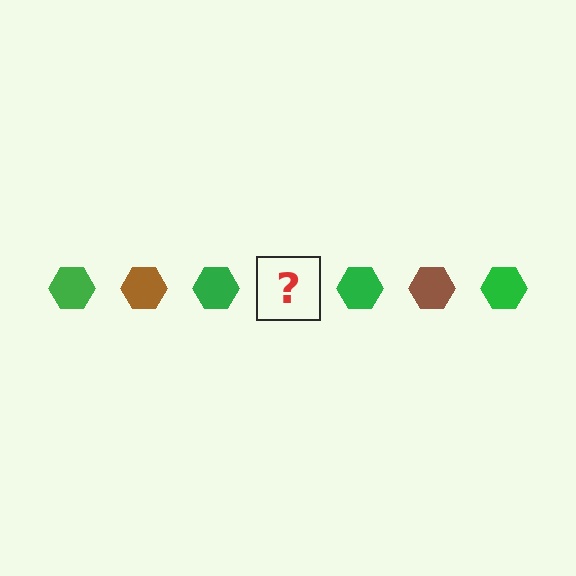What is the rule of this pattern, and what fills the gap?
The rule is that the pattern cycles through green, brown hexagons. The gap should be filled with a brown hexagon.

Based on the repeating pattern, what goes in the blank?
The blank should be a brown hexagon.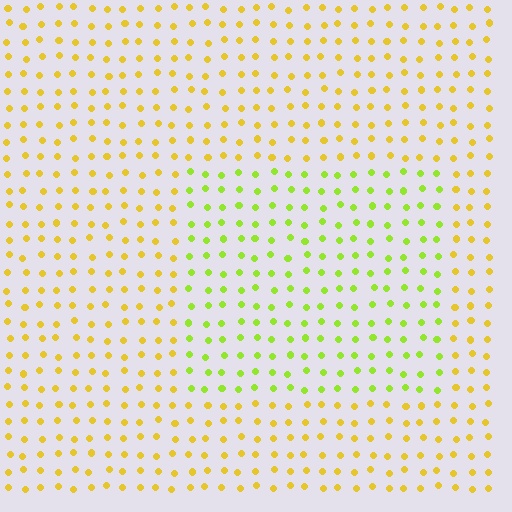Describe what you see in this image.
The image is filled with small yellow elements in a uniform arrangement. A rectangle-shaped region is visible where the elements are tinted to a slightly different hue, forming a subtle color boundary.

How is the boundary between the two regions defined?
The boundary is defined purely by a slight shift in hue (about 37 degrees). Spacing, size, and orientation are identical on both sides.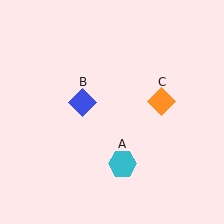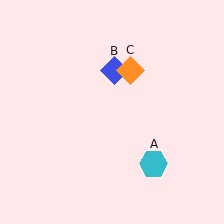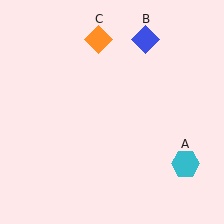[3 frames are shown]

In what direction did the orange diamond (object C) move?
The orange diamond (object C) moved up and to the left.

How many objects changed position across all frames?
3 objects changed position: cyan hexagon (object A), blue diamond (object B), orange diamond (object C).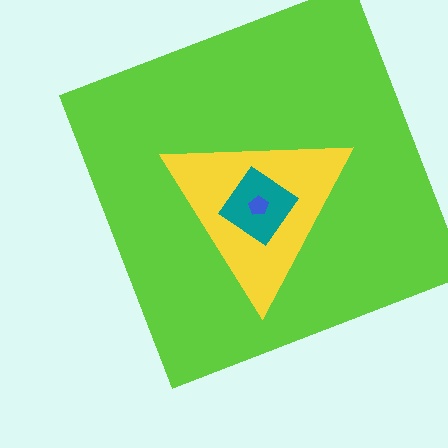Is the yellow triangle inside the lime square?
Yes.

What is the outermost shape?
The lime square.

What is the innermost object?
The blue pentagon.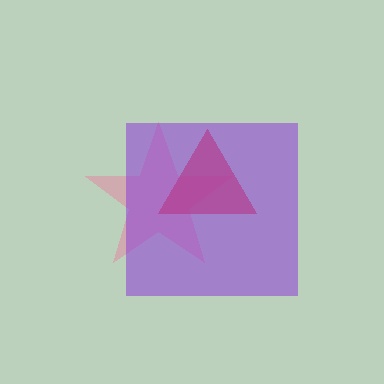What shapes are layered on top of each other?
The layered shapes are: a pink star, a red triangle, a purple square.